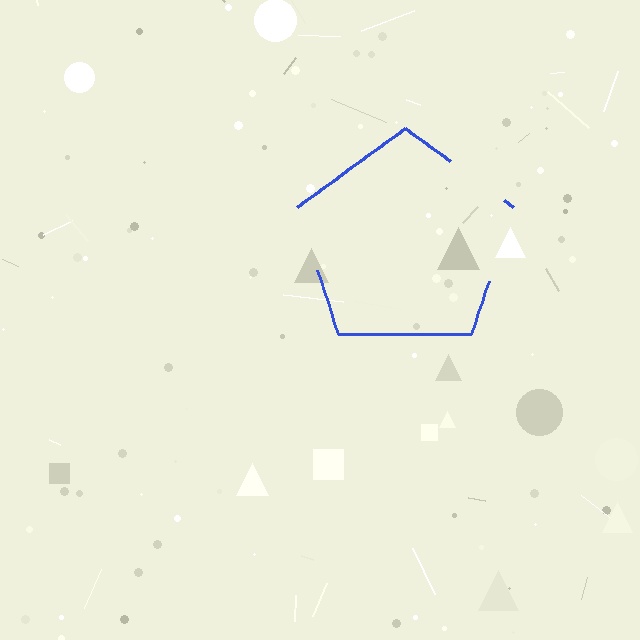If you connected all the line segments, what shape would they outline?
They would outline a pentagon.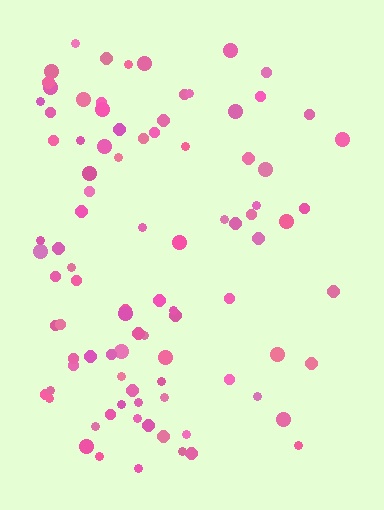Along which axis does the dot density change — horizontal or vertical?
Horizontal.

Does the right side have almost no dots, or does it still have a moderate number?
Still a moderate number, just noticeably fewer than the left.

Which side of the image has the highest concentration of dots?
The left.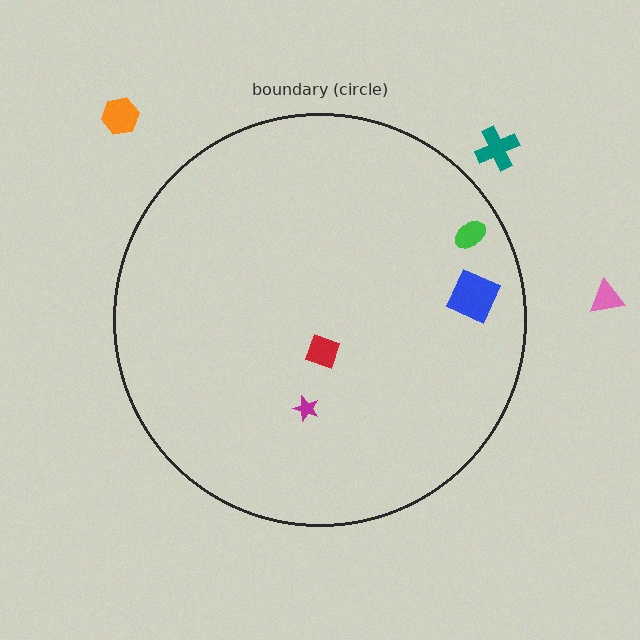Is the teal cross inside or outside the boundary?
Outside.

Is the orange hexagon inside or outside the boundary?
Outside.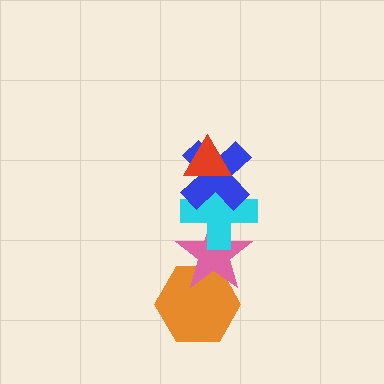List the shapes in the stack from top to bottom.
From top to bottom: the red triangle, the blue cross, the cyan cross, the pink star, the orange hexagon.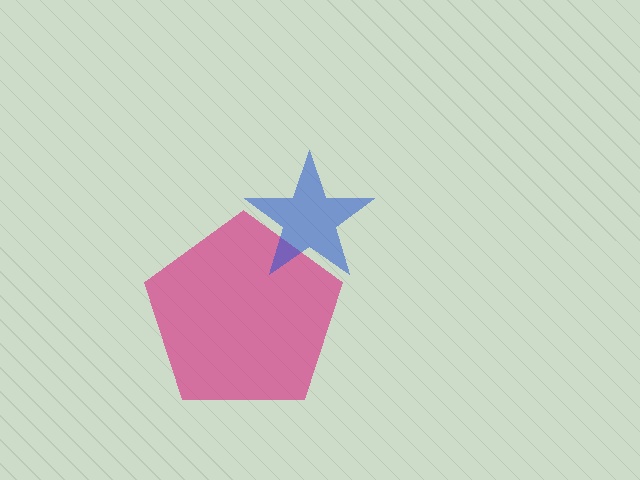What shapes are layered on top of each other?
The layered shapes are: a magenta pentagon, a blue star.